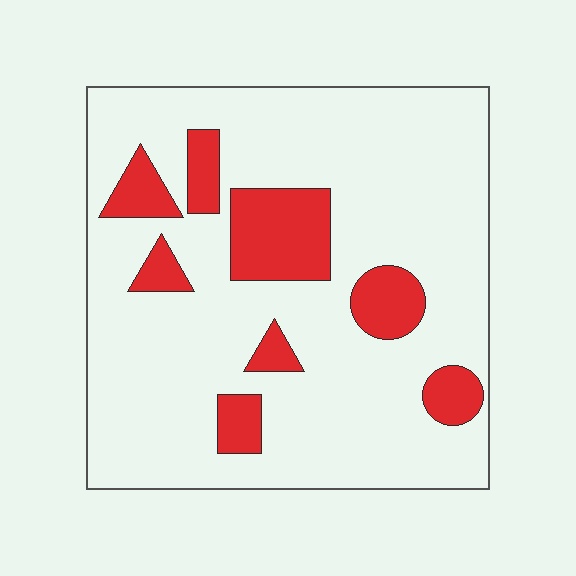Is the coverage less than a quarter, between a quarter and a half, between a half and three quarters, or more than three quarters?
Less than a quarter.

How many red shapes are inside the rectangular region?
8.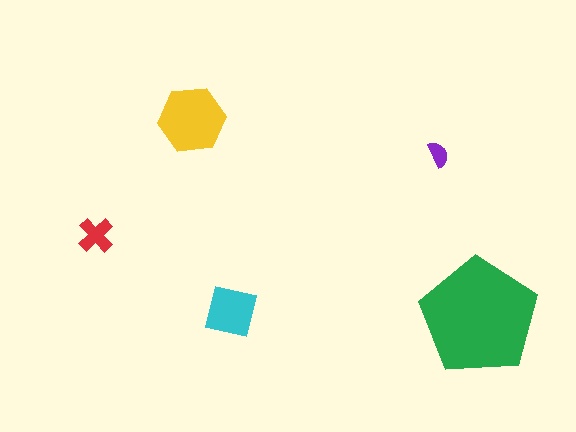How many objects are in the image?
There are 5 objects in the image.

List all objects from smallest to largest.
The purple semicircle, the red cross, the cyan square, the yellow hexagon, the green pentagon.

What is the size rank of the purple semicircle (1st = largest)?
5th.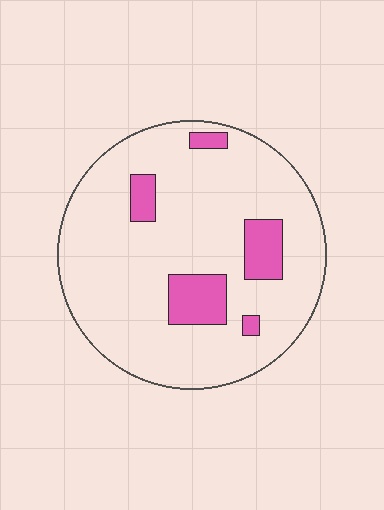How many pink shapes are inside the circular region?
5.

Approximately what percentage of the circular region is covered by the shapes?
Approximately 15%.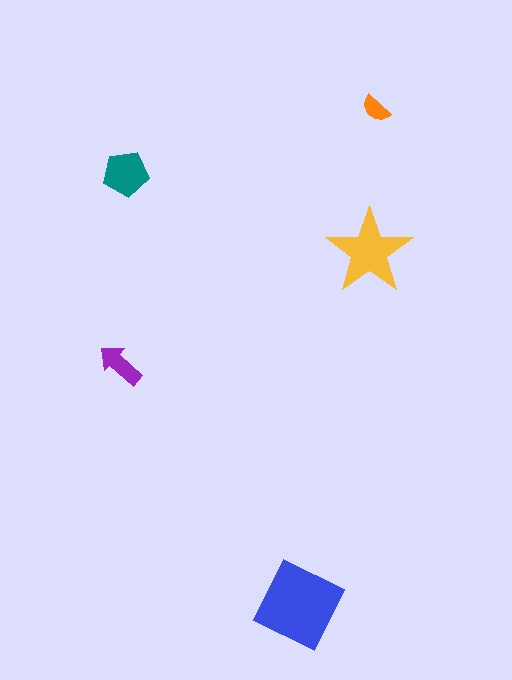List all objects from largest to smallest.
The blue square, the yellow star, the teal pentagon, the purple arrow, the orange semicircle.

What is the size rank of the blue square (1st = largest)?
1st.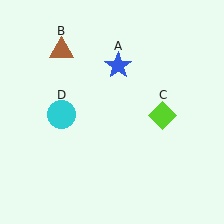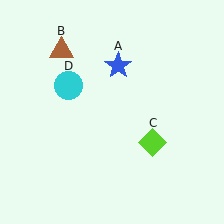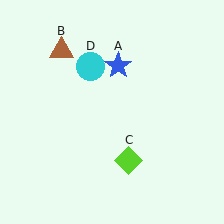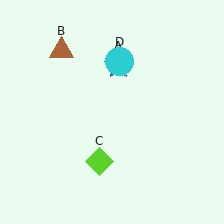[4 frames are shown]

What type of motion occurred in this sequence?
The lime diamond (object C), cyan circle (object D) rotated clockwise around the center of the scene.